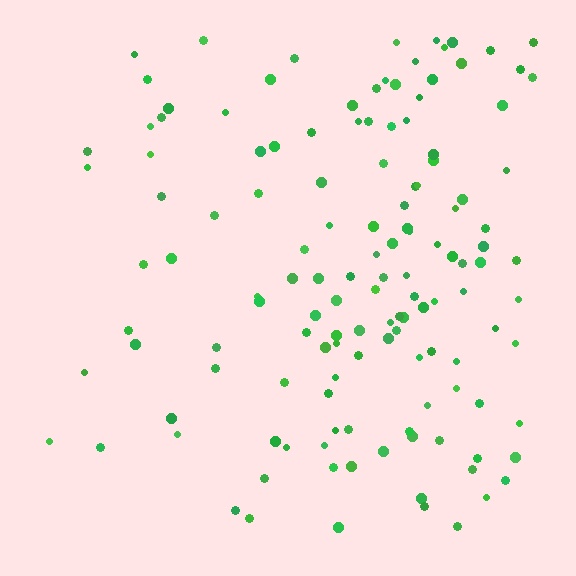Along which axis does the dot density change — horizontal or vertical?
Horizontal.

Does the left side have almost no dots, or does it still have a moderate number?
Still a moderate number, just noticeably fewer than the right.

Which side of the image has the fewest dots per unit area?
The left.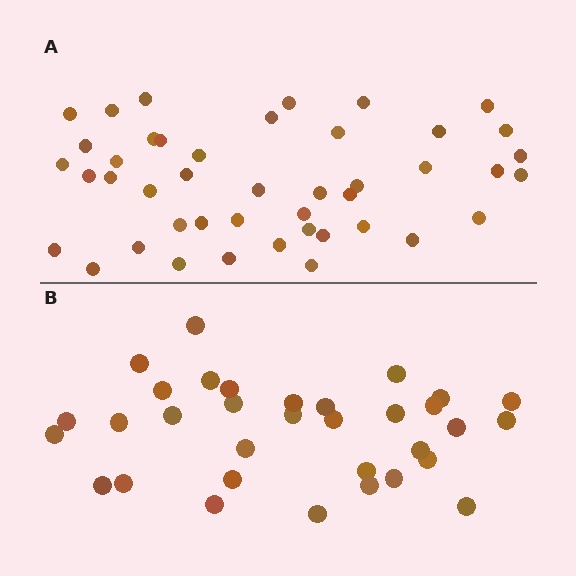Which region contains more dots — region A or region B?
Region A (the top region) has more dots.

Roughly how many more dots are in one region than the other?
Region A has roughly 12 or so more dots than region B.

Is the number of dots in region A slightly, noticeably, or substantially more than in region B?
Region A has noticeably more, but not dramatically so. The ratio is roughly 1.3 to 1.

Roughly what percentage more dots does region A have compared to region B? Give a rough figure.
About 35% more.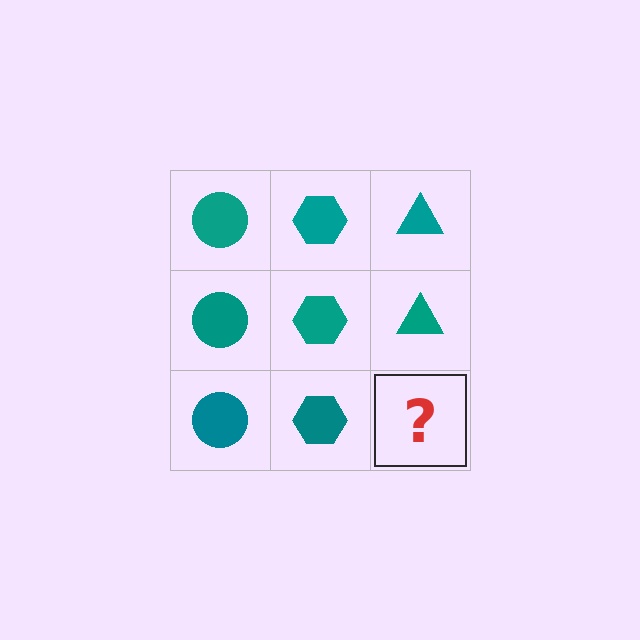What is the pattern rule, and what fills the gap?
The rule is that each column has a consistent shape. The gap should be filled with a teal triangle.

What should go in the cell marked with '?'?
The missing cell should contain a teal triangle.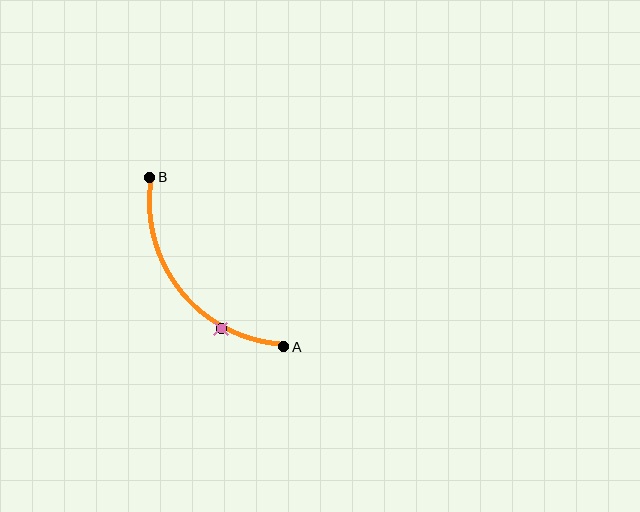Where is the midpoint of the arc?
The arc midpoint is the point on the curve farthest from the straight line joining A and B. It sits below and to the left of that line.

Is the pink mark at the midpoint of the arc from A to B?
No. The pink mark lies on the arc but is closer to endpoint A. The arc midpoint would be at the point on the curve equidistant along the arc from both A and B.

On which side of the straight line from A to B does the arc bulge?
The arc bulges below and to the left of the straight line connecting A and B.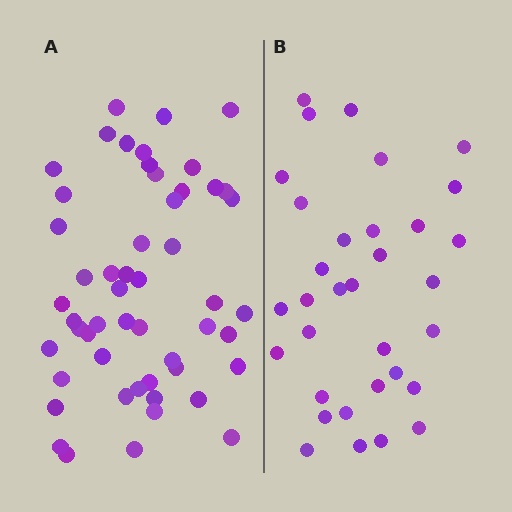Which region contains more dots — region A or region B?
Region A (the left region) has more dots.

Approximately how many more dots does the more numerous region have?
Region A has approximately 20 more dots than region B.